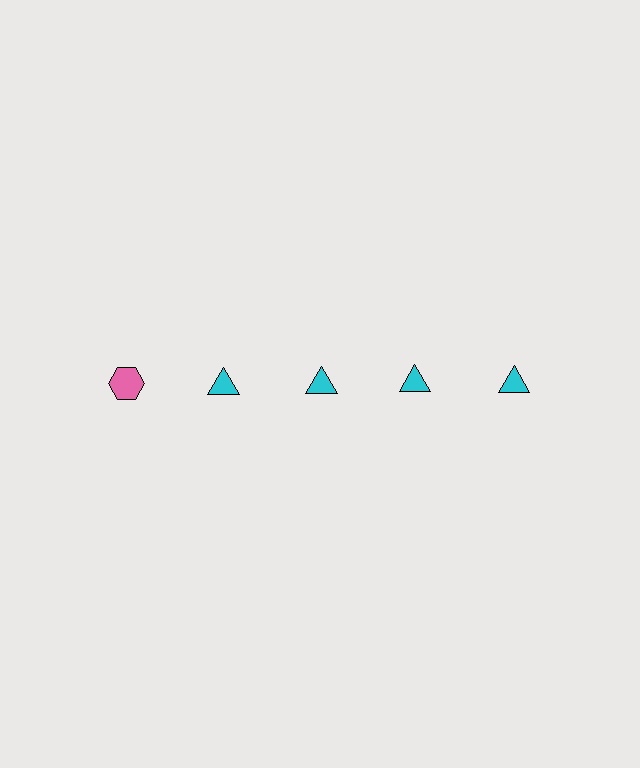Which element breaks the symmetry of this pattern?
The pink hexagon in the top row, leftmost column breaks the symmetry. All other shapes are cyan triangles.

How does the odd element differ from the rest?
It differs in both color (pink instead of cyan) and shape (hexagon instead of triangle).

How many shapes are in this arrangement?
There are 5 shapes arranged in a grid pattern.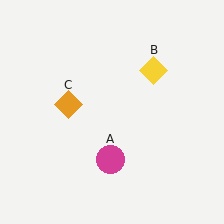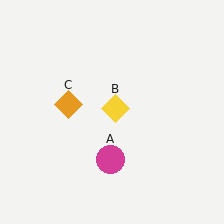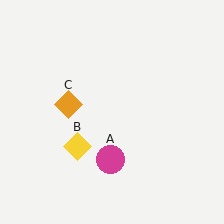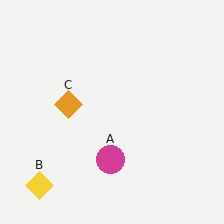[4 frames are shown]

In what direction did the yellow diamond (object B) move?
The yellow diamond (object B) moved down and to the left.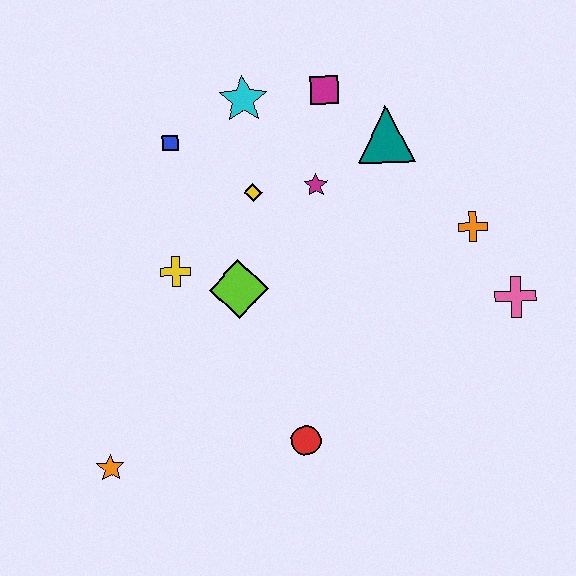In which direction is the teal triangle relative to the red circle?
The teal triangle is above the red circle.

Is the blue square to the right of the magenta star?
No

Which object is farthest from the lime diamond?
The pink cross is farthest from the lime diamond.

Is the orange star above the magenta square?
No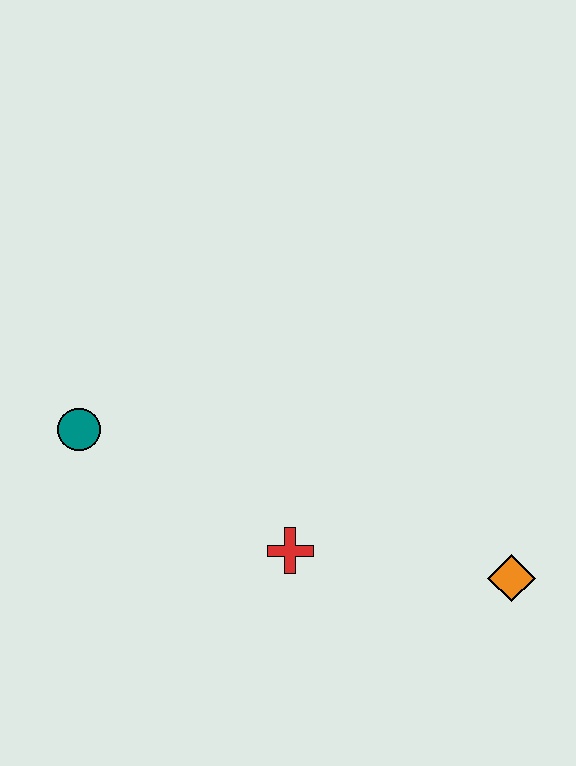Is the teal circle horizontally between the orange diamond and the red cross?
No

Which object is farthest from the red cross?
The teal circle is farthest from the red cross.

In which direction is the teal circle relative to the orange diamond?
The teal circle is to the left of the orange diamond.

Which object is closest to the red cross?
The orange diamond is closest to the red cross.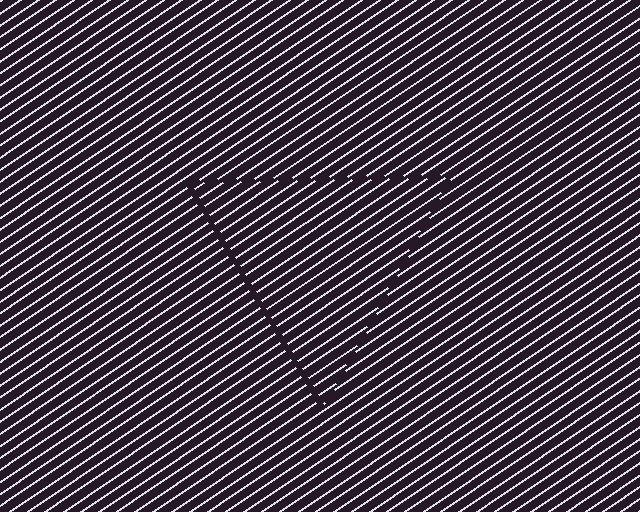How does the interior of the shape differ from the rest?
The interior of the shape contains the same grating, shifted by half a period — the contour is defined by the phase discontinuity where line-ends from the inner and outer gratings abut.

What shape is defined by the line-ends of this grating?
An illusory triangle. The interior of the shape contains the same grating, shifted by half a period — the contour is defined by the phase discontinuity where line-ends from the inner and outer gratings abut.